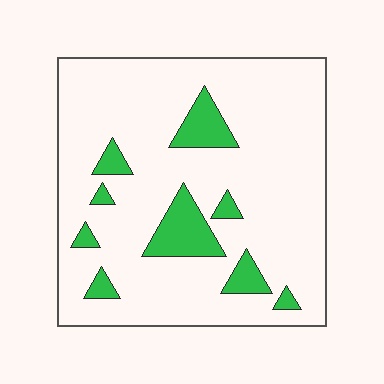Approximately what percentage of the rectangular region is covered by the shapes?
Approximately 15%.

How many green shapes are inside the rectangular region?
9.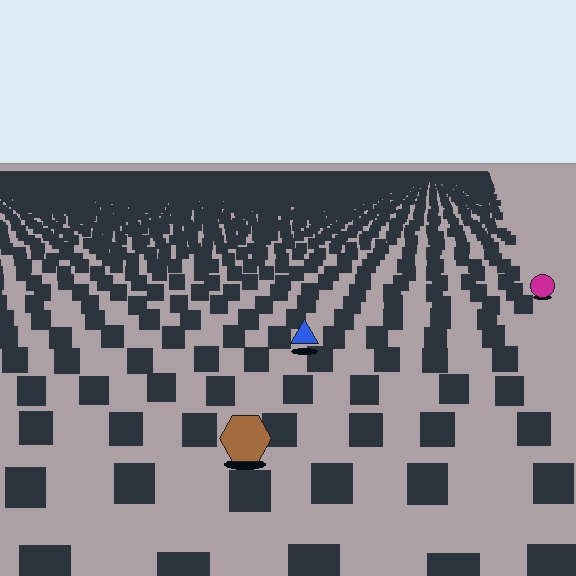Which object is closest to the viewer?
The brown hexagon is closest. The texture marks near it are larger and more spread out.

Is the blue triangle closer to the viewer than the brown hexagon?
No. The brown hexagon is closer — you can tell from the texture gradient: the ground texture is coarser near it.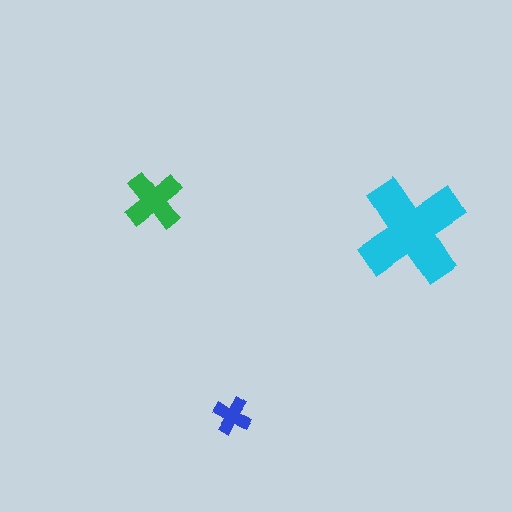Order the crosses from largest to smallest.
the cyan one, the green one, the blue one.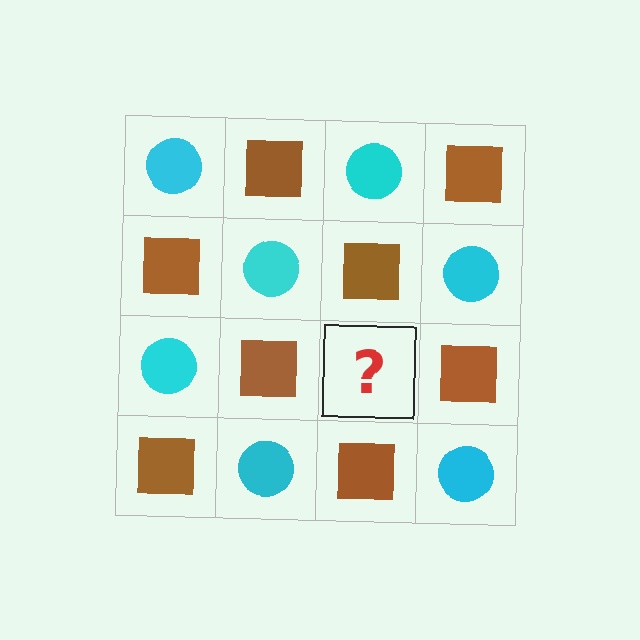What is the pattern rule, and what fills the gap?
The rule is that it alternates cyan circle and brown square in a checkerboard pattern. The gap should be filled with a cyan circle.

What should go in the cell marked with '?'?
The missing cell should contain a cyan circle.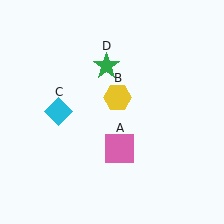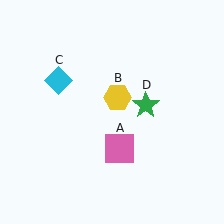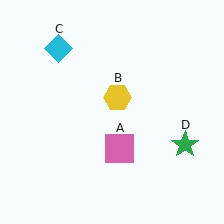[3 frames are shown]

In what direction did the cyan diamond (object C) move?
The cyan diamond (object C) moved up.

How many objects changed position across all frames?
2 objects changed position: cyan diamond (object C), green star (object D).